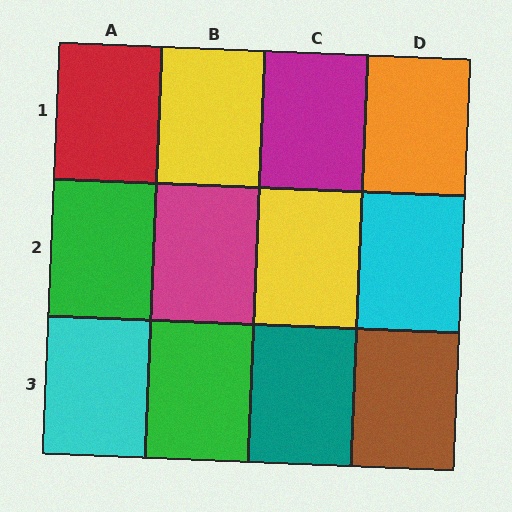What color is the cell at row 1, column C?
Magenta.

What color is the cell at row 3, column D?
Brown.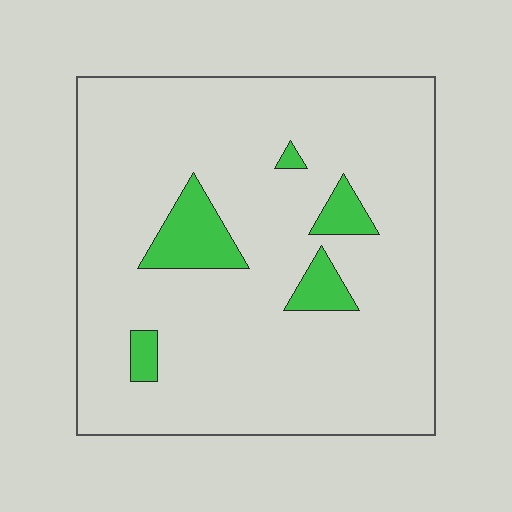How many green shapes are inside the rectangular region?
5.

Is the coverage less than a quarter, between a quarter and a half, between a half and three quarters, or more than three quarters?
Less than a quarter.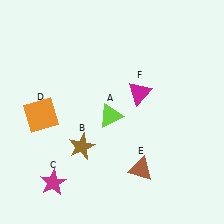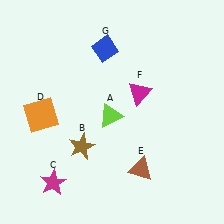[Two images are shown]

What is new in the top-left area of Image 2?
A blue diamond (G) was added in the top-left area of Image 2.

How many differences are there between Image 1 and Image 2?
There is 1 difference between the two images.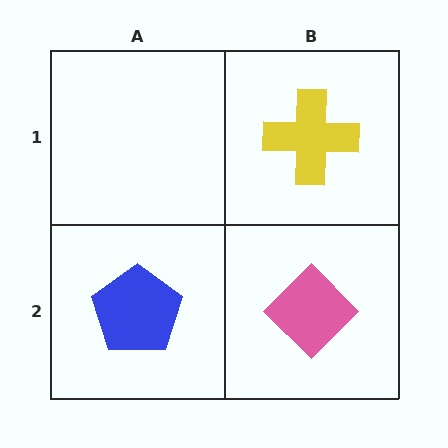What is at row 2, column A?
A blue pentagon.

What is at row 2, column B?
A pink diamond.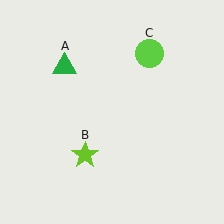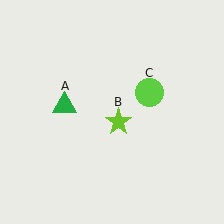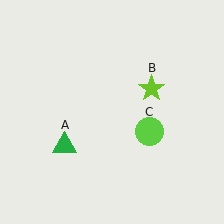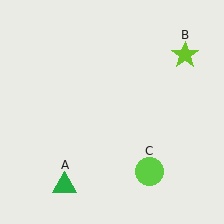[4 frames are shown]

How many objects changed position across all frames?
3 objects changed position: green triangle (object A), lime star (object B), lime circle (object C).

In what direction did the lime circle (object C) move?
The lime circle (object C) moved down.